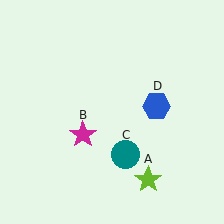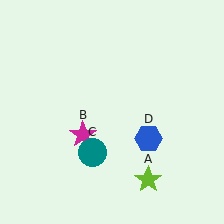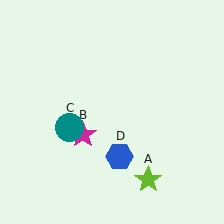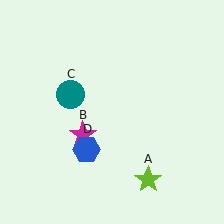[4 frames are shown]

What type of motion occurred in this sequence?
The teal circle (object C), blue hexagon (object D) rotated clockwise around the center of the scene.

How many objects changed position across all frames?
2 objects changed position: teal circle (object C), blue hexagon (object D).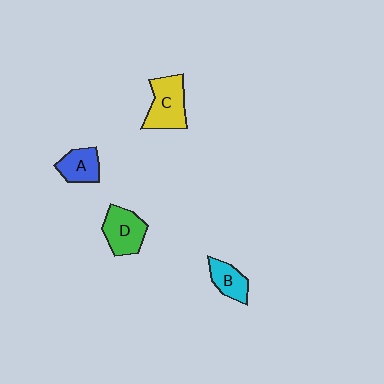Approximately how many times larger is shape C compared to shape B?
Approximately 1.6 times.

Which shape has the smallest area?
Shape B (cyan).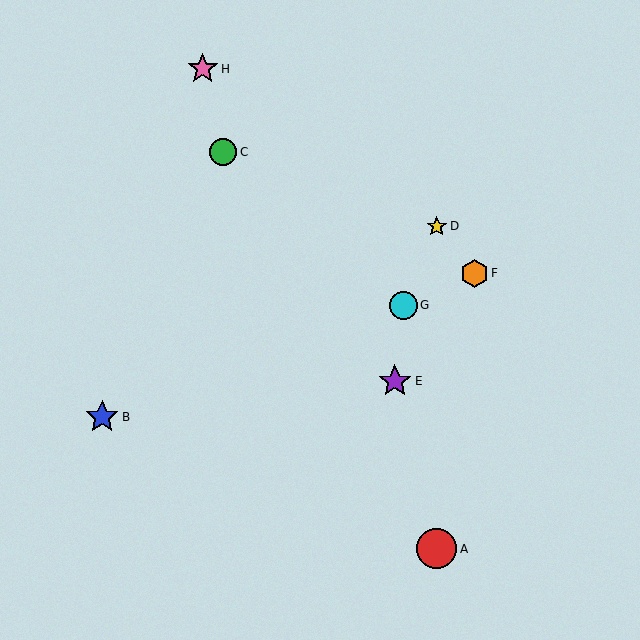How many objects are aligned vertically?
2 objects (A, D) are aligned vertically.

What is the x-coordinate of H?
Object H is at x≈203.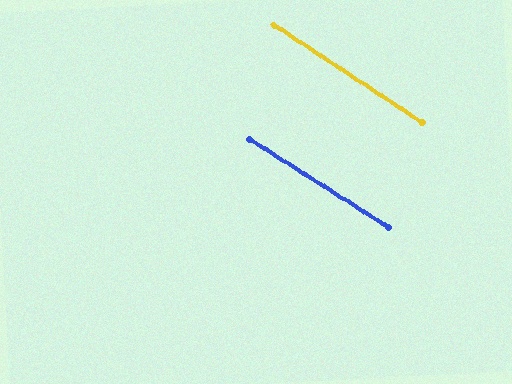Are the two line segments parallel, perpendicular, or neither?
Parallel — their directions differ by only 1.0°.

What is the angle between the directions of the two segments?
Approximately 1 degree.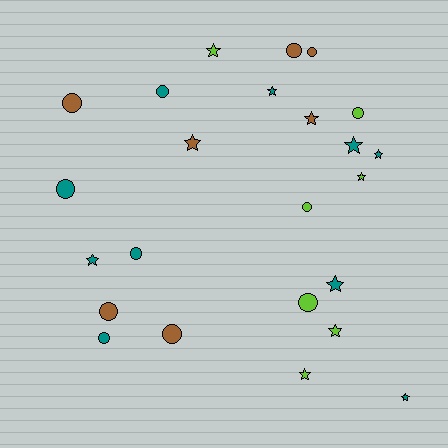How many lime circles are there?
There are 3 lime circles.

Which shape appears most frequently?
Circle, with 12 objects.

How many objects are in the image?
There are 24 objects.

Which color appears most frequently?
Teal, with 10 objects.